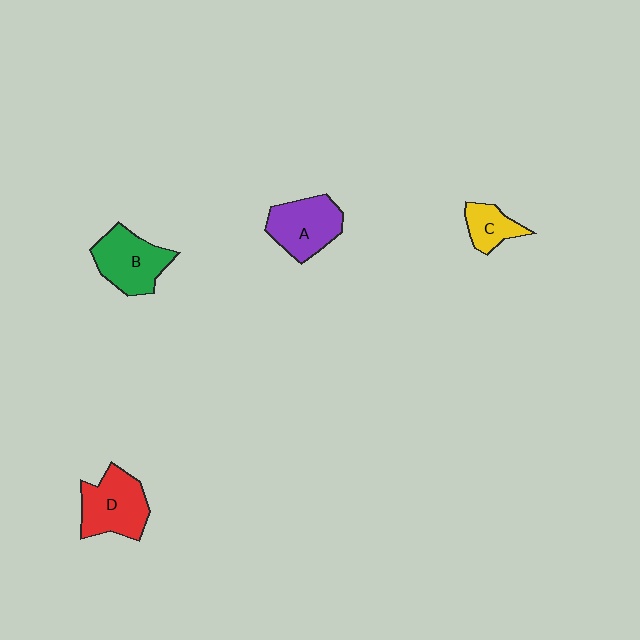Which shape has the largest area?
Shape D (red).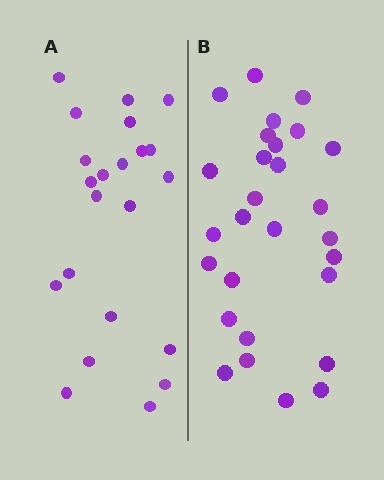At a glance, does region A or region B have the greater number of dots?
Region B (the right region) has more dots.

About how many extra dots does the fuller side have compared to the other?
Region B has about 6 more dots than region A.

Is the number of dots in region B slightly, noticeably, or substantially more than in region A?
Region B has noticeably more, but not dramatically so. The ratio is roughly 1.3 to 1.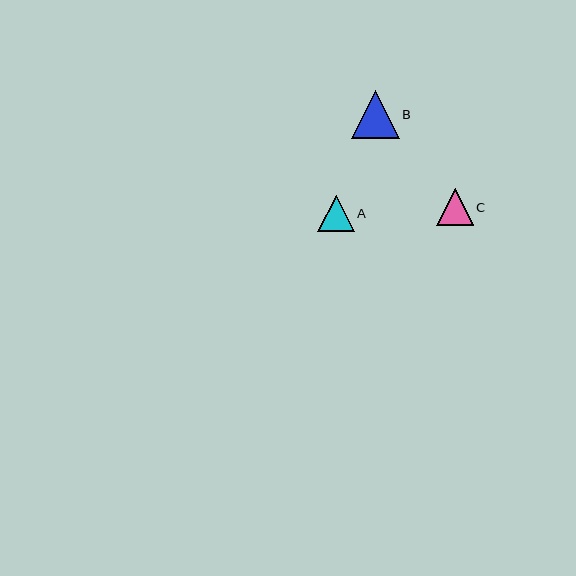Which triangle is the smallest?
Triangle A is the smallest with a size of approximately 36 pixels.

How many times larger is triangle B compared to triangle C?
Triangle B is approximately 1.3 times the size of triangle C.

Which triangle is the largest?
Triangle B is the largest with a size of approximately 48 pixels.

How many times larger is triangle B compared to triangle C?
Triangle B is approximately 1.3 times the size of triangle C.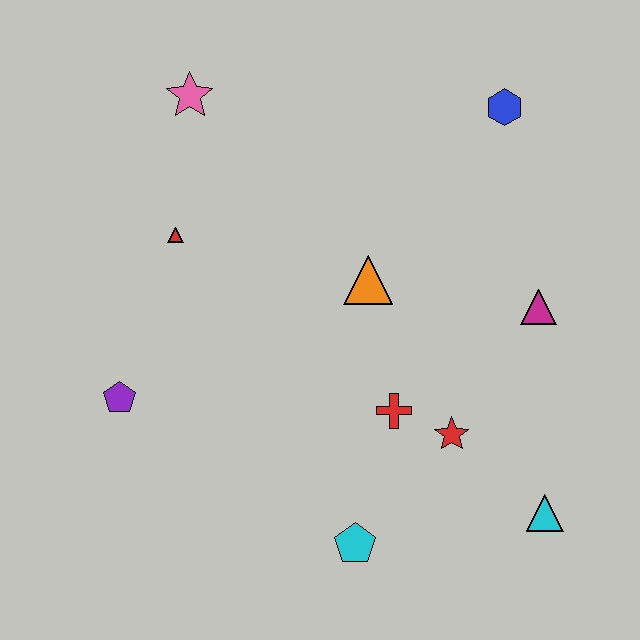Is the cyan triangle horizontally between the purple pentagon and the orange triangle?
No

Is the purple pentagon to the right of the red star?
No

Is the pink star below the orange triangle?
No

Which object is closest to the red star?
The red cross is closest to the red star.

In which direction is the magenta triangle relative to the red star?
The magenta triangle is above the red star.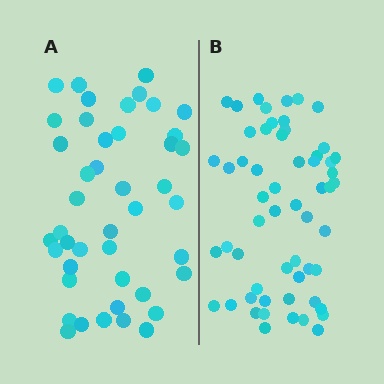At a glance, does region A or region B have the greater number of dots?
Region B (the right region) has more dots.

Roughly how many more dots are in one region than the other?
Region B has approximately 15 more dots than region A.